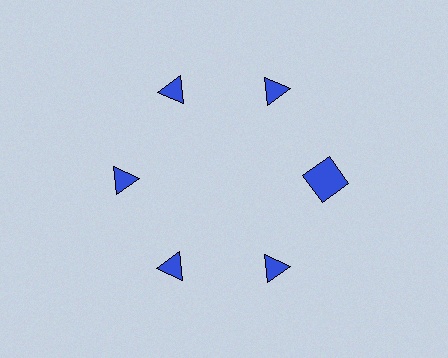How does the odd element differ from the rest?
It has a different shape: square instead of triangle.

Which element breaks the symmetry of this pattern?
The blue square at roughly the 3 o'clock position breaks the symmetry. All other shapes are blue triangles.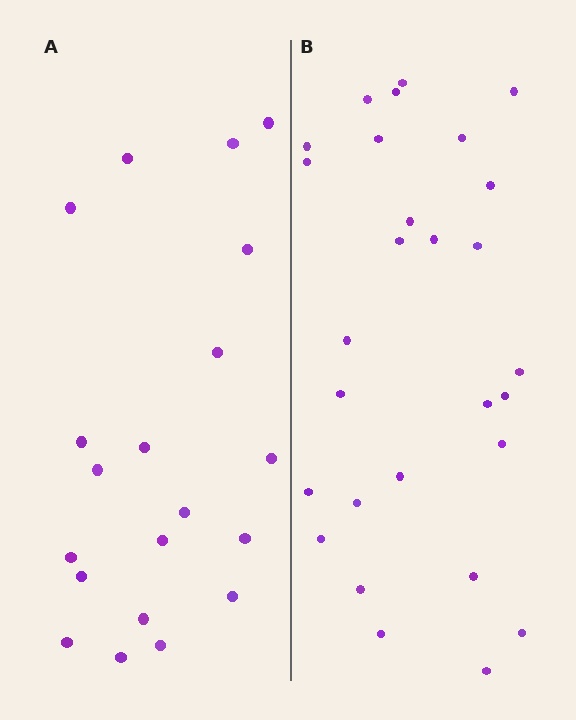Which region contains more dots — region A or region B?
Region B (the right region) has more dots.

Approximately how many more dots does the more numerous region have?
Region B has roughly 8 or so more dots than region A.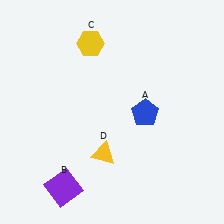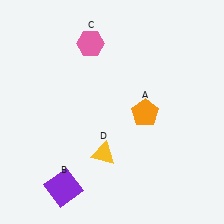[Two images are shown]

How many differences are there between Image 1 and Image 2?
There are 2 differences between the two images.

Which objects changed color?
A changed from blue to orange. C changed from yellow to pink.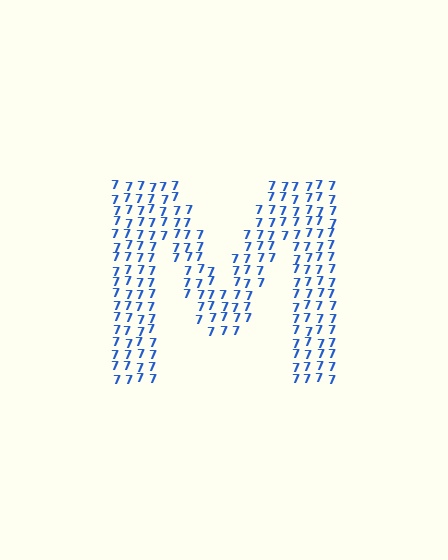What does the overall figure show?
The overall figure shows the letter M.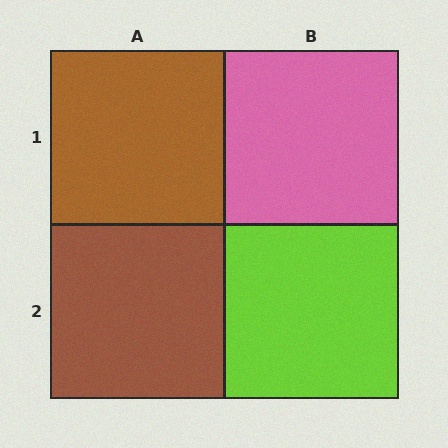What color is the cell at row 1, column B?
Pink.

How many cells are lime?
1 cell is lime.